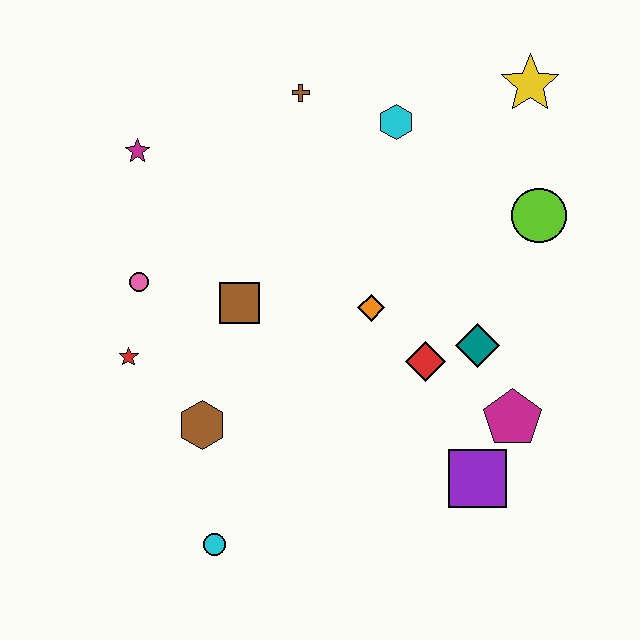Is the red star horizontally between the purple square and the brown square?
No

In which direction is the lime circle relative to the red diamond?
The lime circle is above the red diamond.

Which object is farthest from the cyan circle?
The yellow star is farthest from the cyan circle.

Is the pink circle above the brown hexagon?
Yes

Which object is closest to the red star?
The pink circle is closest to the red star.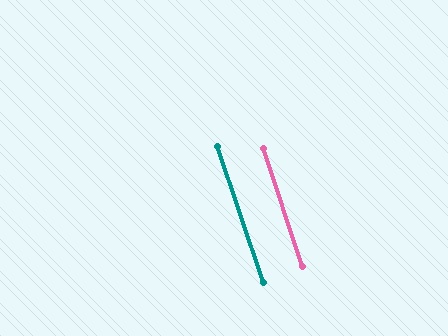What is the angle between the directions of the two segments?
Approximately 0 degrees.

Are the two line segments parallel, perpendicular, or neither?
Parallel — their directions differ by only 0.5°.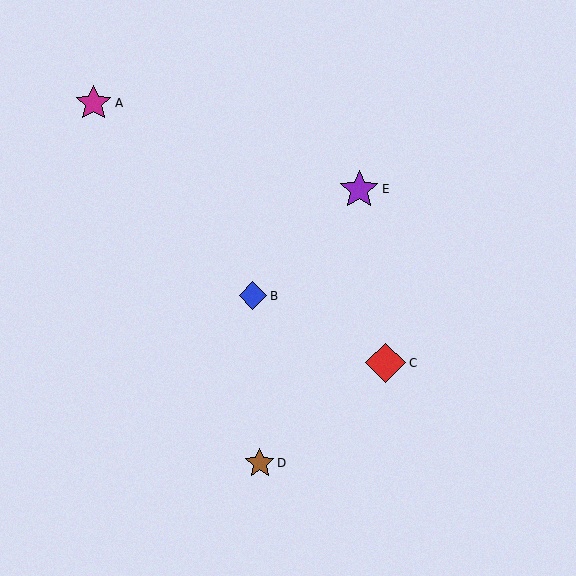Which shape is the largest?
The red diamond (labeled C) is the largest.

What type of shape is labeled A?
Shape A is a magenta star.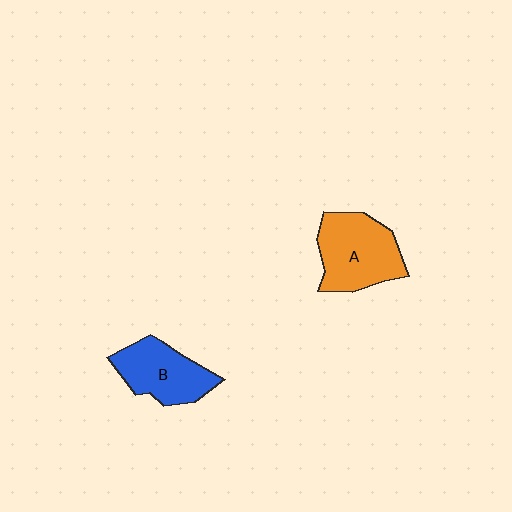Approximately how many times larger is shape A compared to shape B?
Approximately 1.2 times.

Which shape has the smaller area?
Shape B (blue).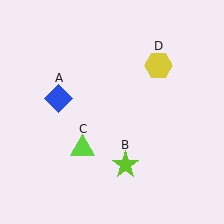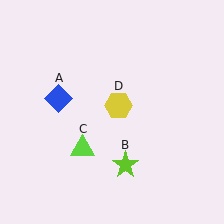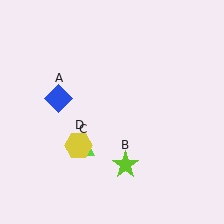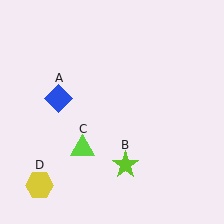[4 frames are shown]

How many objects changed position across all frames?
1 object changed position: yellow hexagon (object D).